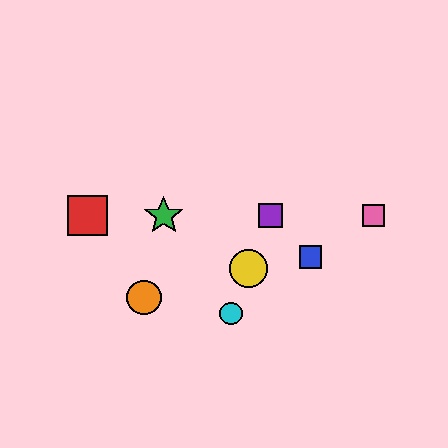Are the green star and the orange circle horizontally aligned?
No, the green star is at y≈216 and the orange circle is at y≈297.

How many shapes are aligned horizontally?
4 shapes (the red square, the green star, the purple square, the pink square) are aligned horizontally.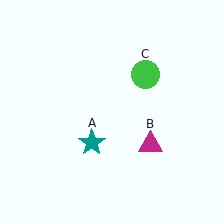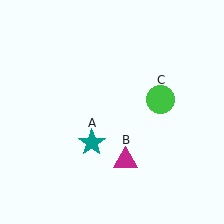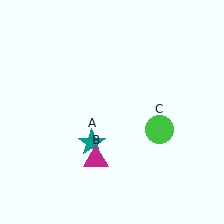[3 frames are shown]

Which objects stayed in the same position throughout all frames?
Teal star (object A) remained stationary.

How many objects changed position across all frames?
2 objects changed position: magenta triangle (object B), green circle (object C).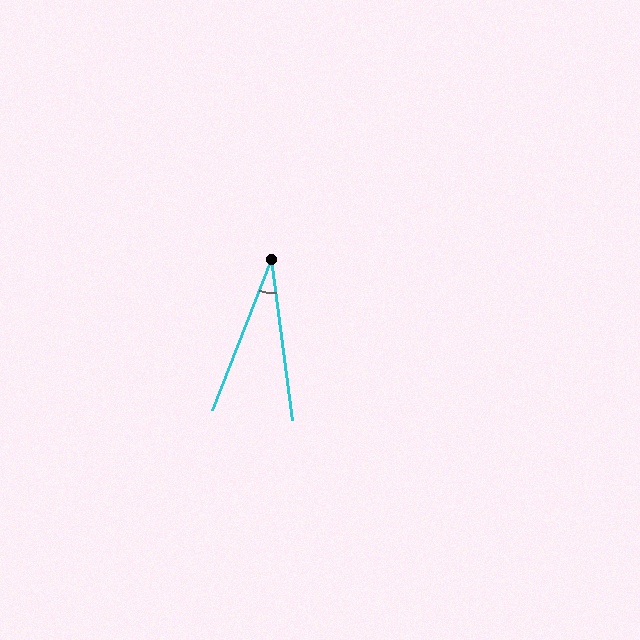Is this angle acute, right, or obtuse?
It is acute.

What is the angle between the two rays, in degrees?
Approximately 29 degrees.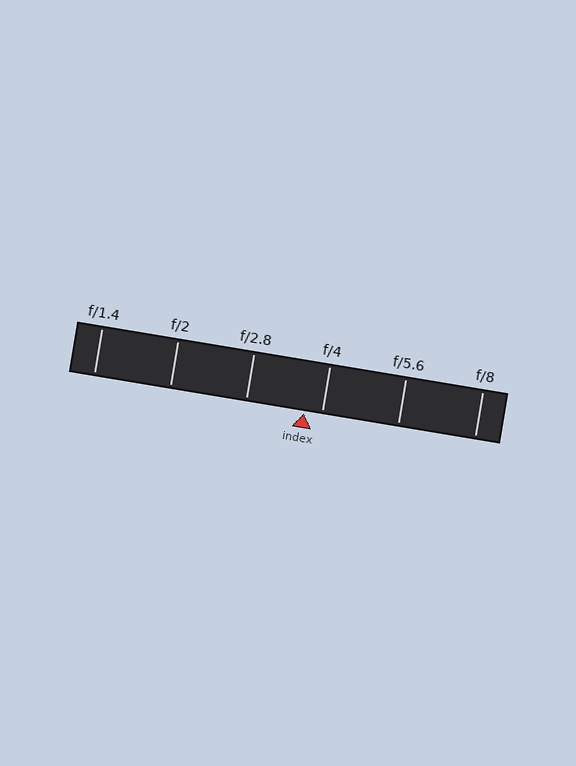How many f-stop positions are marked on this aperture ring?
There are 6 f-stop positions marked.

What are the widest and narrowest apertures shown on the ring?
The widest aperture shown is f/1.4 and the narrowest is f/8.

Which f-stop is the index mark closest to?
The index mark is closest to f/4.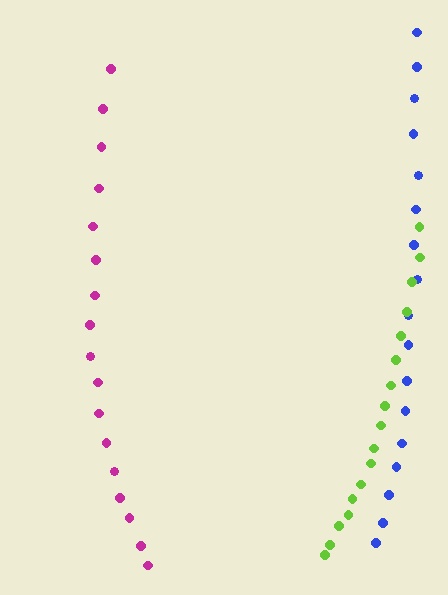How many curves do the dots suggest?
There are 3 distinct paths.